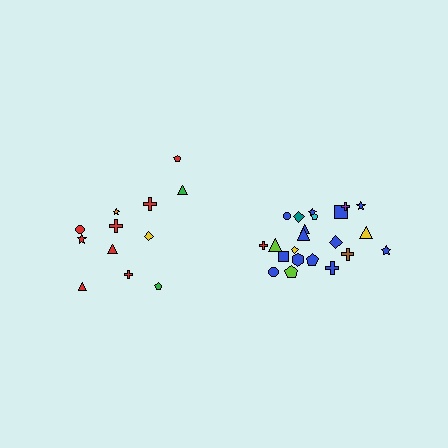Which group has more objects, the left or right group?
The right group.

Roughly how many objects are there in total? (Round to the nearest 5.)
Roughly 35 objects in total.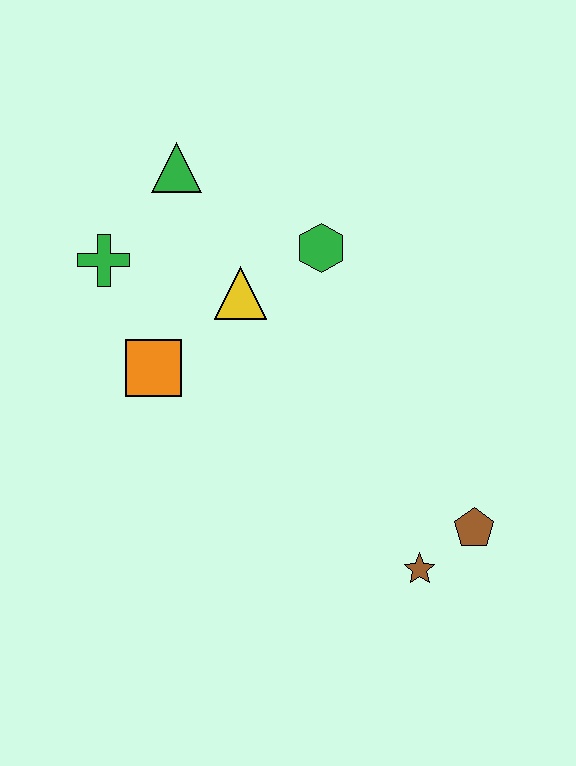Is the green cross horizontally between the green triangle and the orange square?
No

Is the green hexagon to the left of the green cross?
No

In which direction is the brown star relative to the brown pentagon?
The brown star is to the left of the brown pentagon.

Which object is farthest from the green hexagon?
The brown star is farthest from the green hexagon.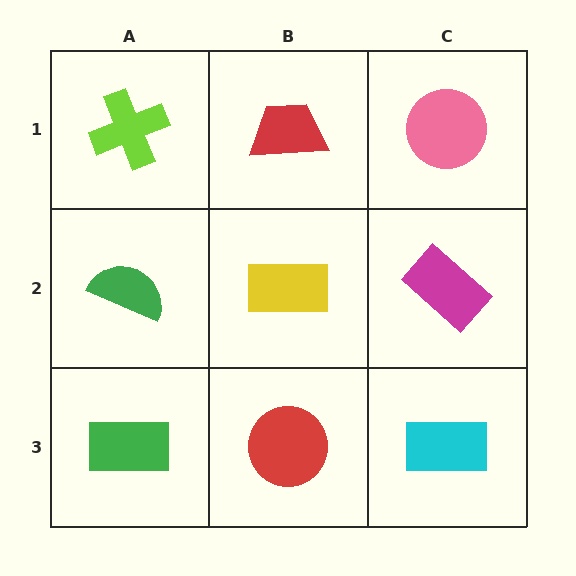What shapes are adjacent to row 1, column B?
A yellow rectangle (row 2, column B), a lime cross (row 1, column A), a pink circle (row 1, column C).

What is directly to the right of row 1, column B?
A pink circle.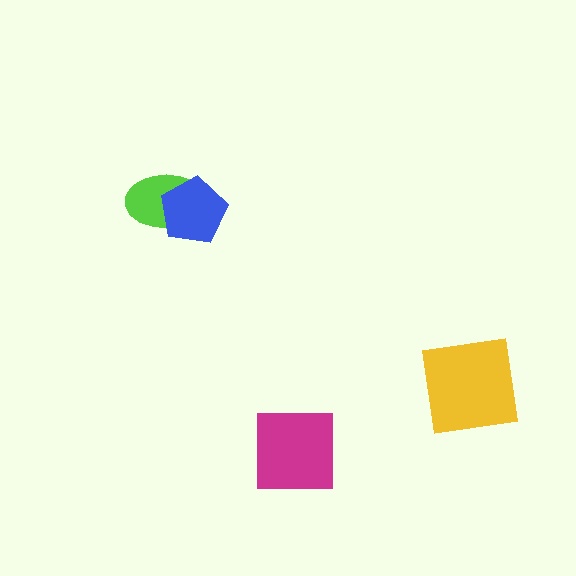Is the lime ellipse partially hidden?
Yes, it is partially covered by another shape.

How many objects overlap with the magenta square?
0 objects overlap with the magenta square.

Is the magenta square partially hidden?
No, no other shape covers it.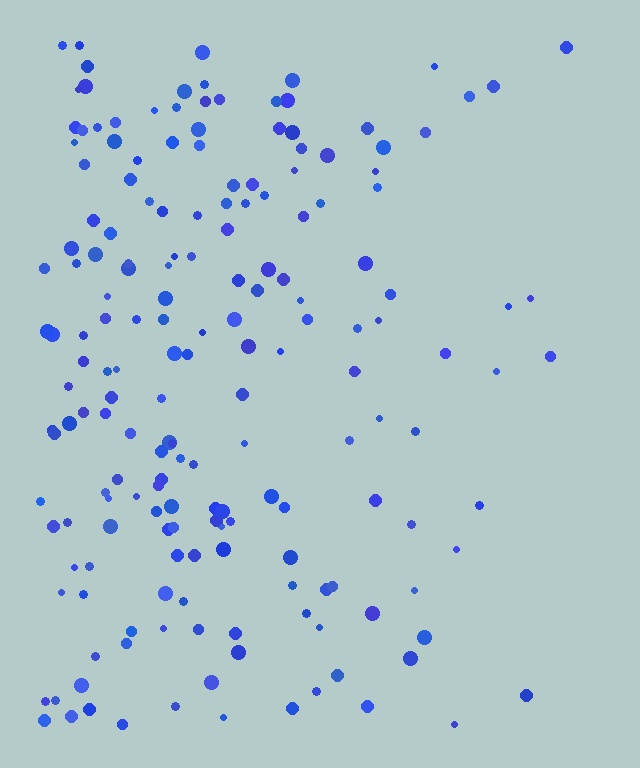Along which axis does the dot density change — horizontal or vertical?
Horizontal.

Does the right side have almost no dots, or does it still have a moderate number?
Still a moderate number, just noticeably fewer than the left.